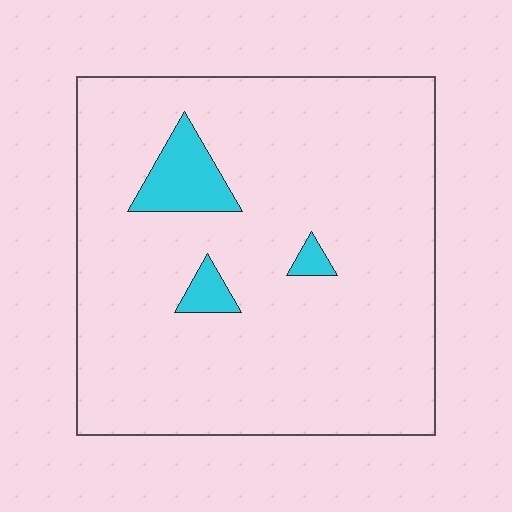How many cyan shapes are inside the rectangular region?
3.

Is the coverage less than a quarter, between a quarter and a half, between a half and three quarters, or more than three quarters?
Less than a quarter.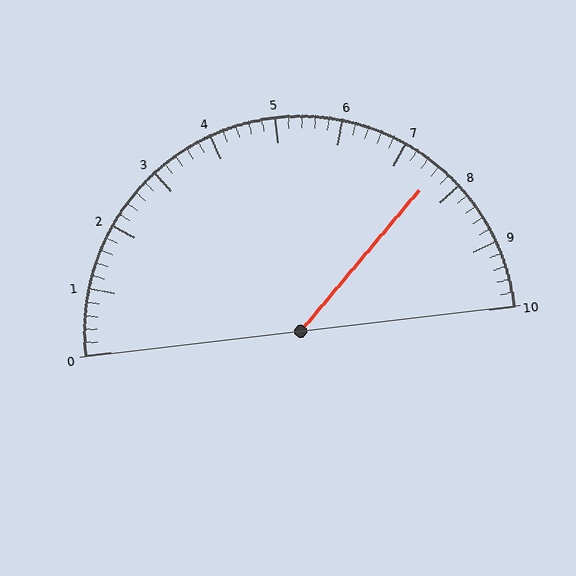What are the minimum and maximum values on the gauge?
The gauge ranges from 0 to 10.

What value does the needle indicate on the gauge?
The needle indicates approximately 7.6.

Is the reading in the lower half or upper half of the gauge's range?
The reading is in the upper half of the range (0 to 10).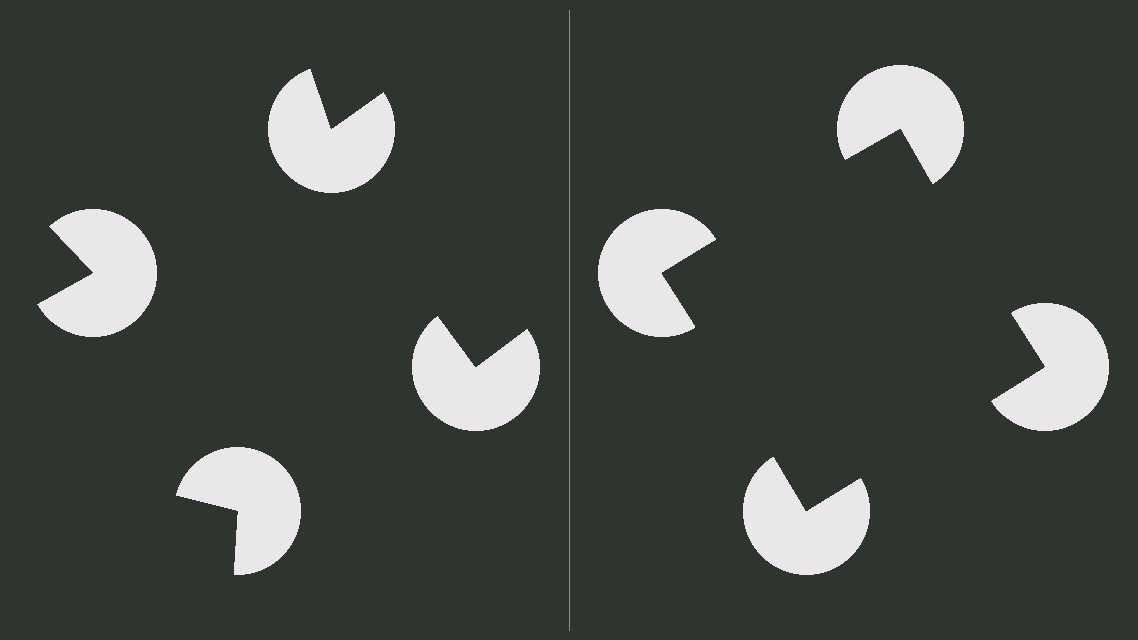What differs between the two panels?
The pac-man discs are positioned identically on both sides; only the wedge orientations differ. On the right they align to a square; on the left they are misaligned.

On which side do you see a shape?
An illusory square appears on the right side. On the left side the wedge cuts are rotated, so no coherent shape forms.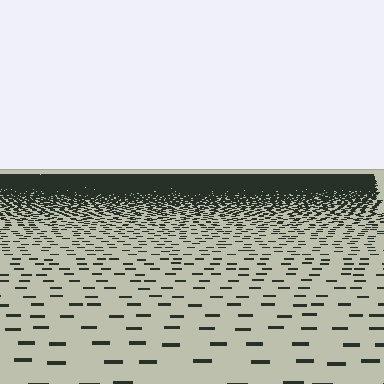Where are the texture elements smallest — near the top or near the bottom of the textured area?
Near the top.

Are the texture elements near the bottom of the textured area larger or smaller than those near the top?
Larger. Near the bottom, elements are closer to the viewer and appear at a bigger on-screen size.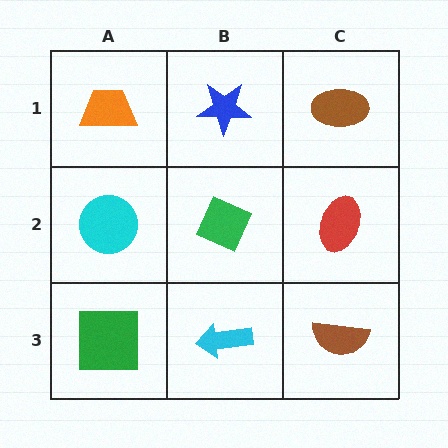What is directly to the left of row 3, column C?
A cyan arrow.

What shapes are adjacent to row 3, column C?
A red ellipse (row 2, column C), a cyan arrow (row 3, column B).